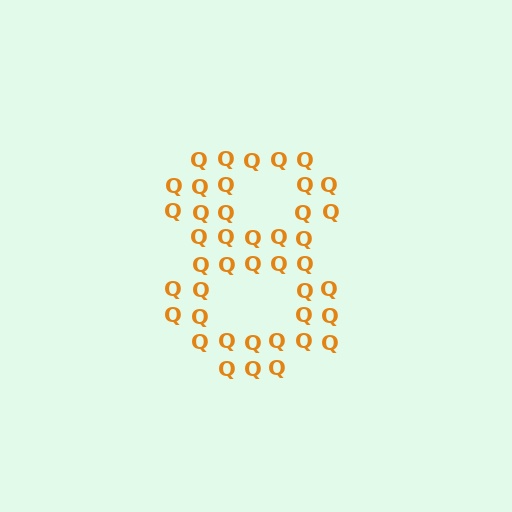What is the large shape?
The large shape is the digit 8.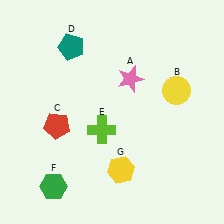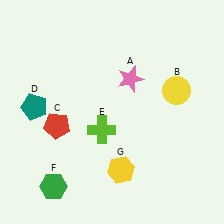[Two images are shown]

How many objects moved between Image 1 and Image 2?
1 object moved between the two images.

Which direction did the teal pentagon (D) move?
The teal pentagon (D) moved down.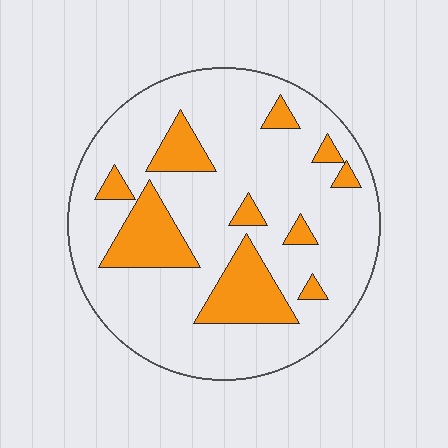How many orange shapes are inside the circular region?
10.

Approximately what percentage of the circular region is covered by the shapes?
Approximately 20%.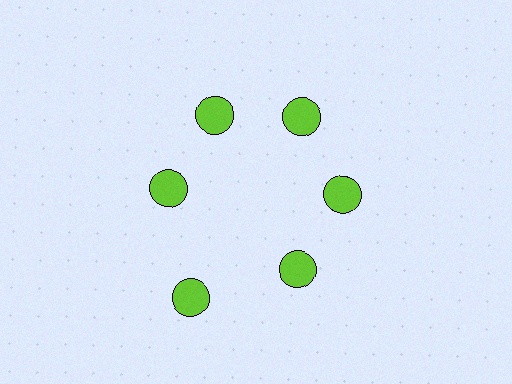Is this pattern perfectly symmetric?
No. The 6 lime circles are arranged in a ring, but one element near the 7 o'clock position is pushed outward from the center, breaking the 6-fold rotational symmetry.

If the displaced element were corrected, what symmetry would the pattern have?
It would have 6-fold rotational symmetry — the pattern would map onto itself every 60 degrees.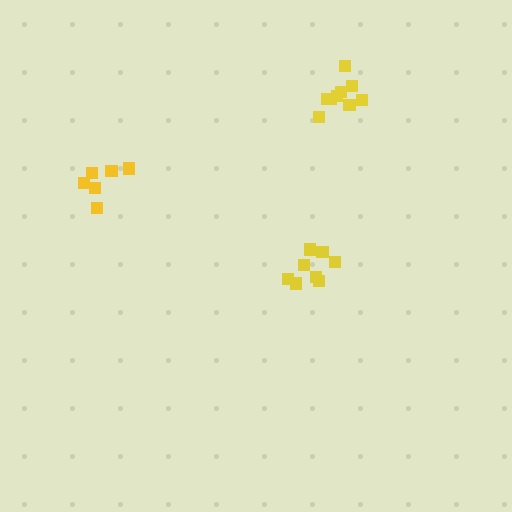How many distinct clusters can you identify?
There are 3 distinct clusters.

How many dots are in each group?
Group 1: 6 dots, Group 2: 8 dots, Group 3: 9 dots (23 total).